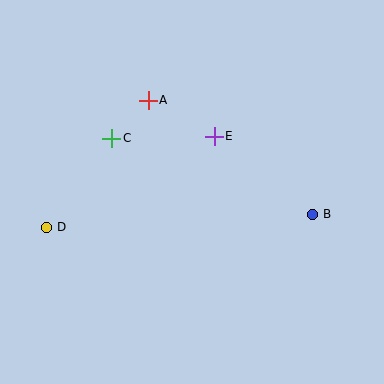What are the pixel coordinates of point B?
Point B is at (312, 214).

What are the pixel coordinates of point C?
Point C is at (112, 138).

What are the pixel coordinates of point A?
Point A is at (148, 100).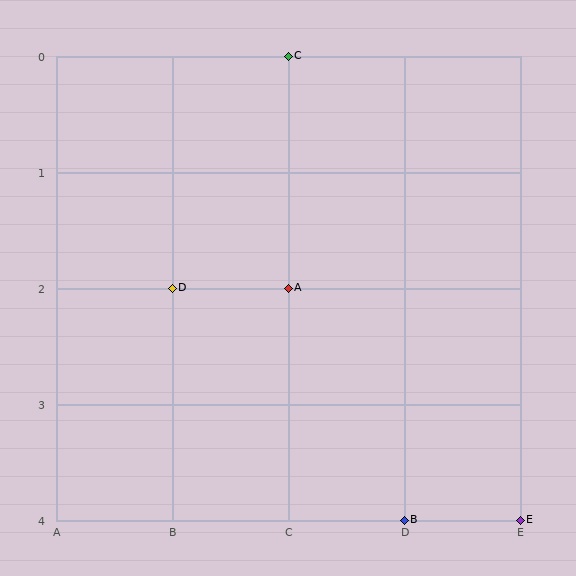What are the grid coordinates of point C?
Point C is at grid coordinates (C, 0).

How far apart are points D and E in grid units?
Points D and E are 3 columns and 2 rows apart (about 3.6 grid units diagonally).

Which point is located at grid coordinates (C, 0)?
Point C is at (C, 0).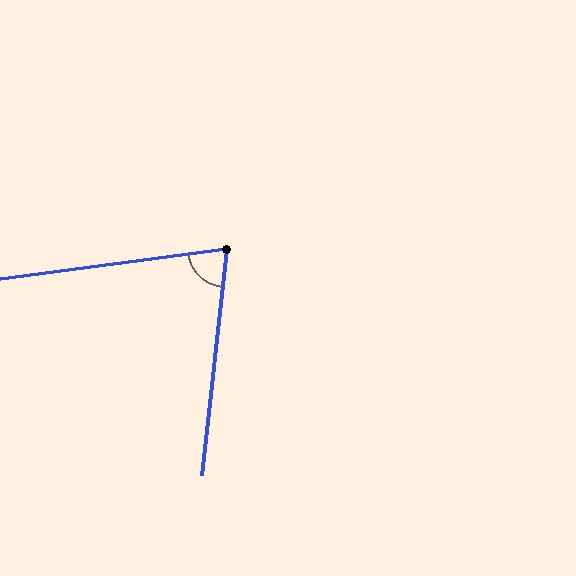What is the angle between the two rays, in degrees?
Approximately 76 degrees.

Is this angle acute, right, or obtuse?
It is acute.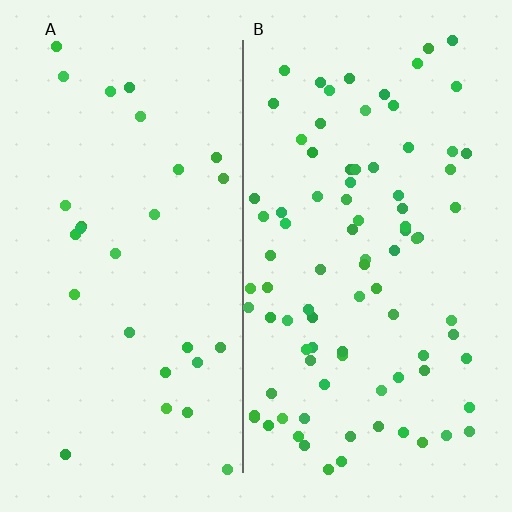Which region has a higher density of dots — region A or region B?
B (the right).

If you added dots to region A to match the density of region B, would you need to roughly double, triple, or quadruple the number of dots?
Approximately triple.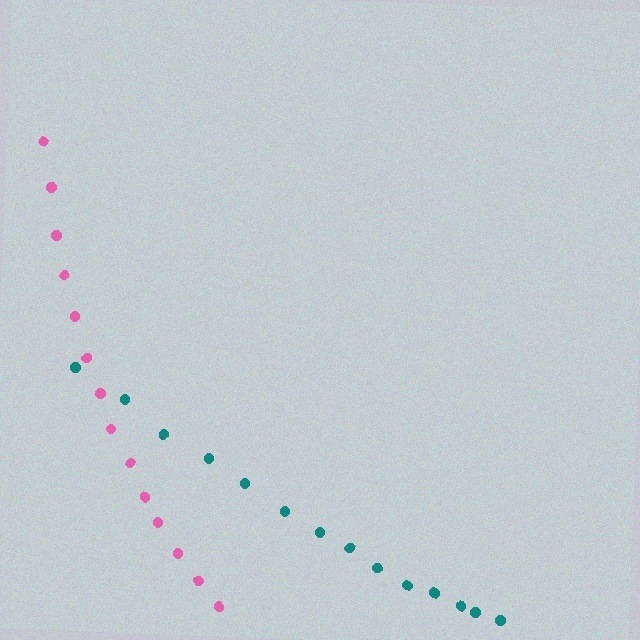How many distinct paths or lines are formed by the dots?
There are 2 distinct paths.